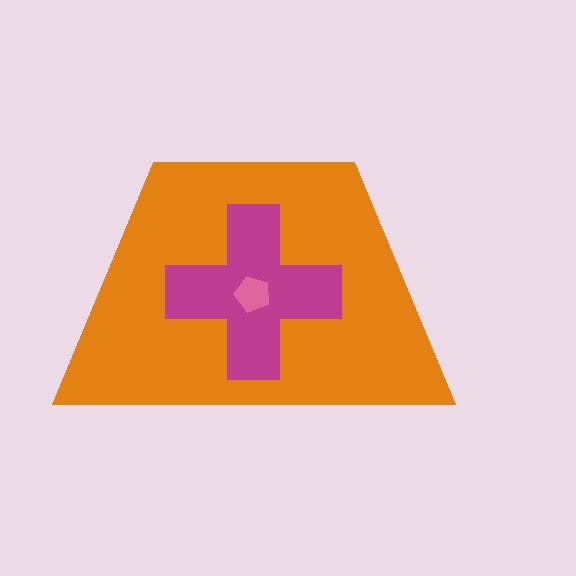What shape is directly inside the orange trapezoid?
The magenta cross.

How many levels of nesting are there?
3.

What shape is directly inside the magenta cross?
The pink pentagon.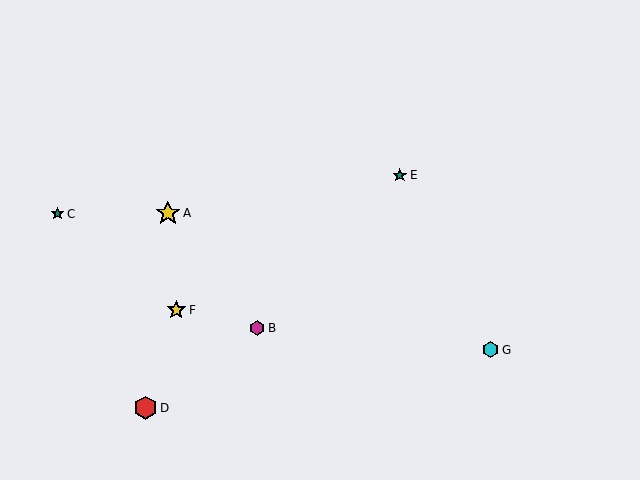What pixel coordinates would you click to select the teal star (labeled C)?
Click at (57, 214) to select the teal star C.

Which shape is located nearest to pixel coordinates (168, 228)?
The yellow star (labeled A) at (168, 213) is nearest to that location.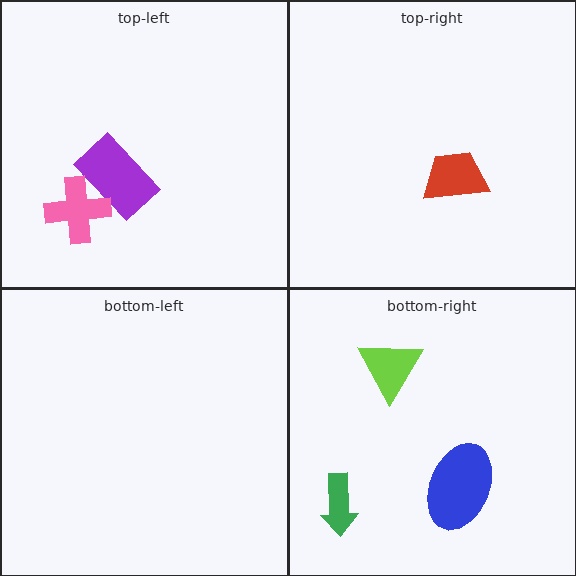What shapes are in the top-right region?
The red trapezoid.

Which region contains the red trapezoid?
The top-right region.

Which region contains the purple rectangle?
The top-left region.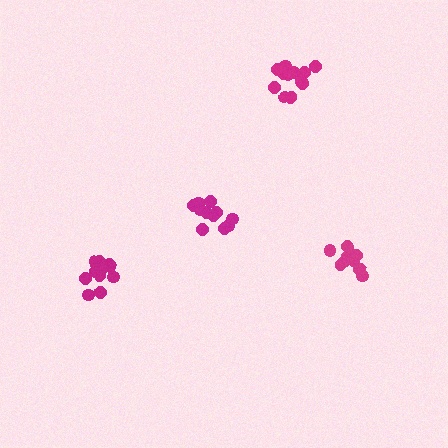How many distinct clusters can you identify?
There are 4 distinct clusters.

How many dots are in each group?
Group 1: 13 dots, Group 2: 12 dots, Group 3: 10 dots, Group 4: 12 dots (47 total).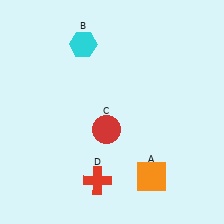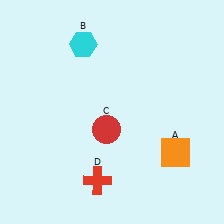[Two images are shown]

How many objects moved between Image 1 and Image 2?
1 object moved between the two images.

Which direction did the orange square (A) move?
The orange square (A) moved up.